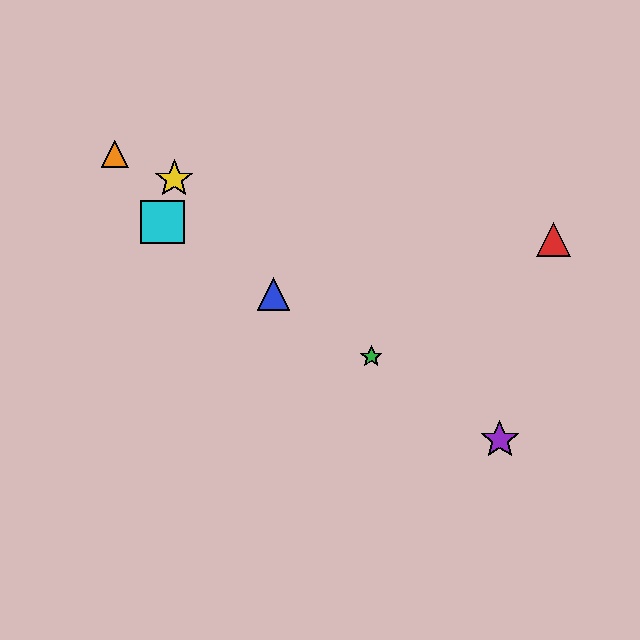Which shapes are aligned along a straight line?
The blue triangle, the green star, the purple star, the cyan square are aligned along a straight line.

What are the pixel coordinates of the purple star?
The purple star is at (500, 439).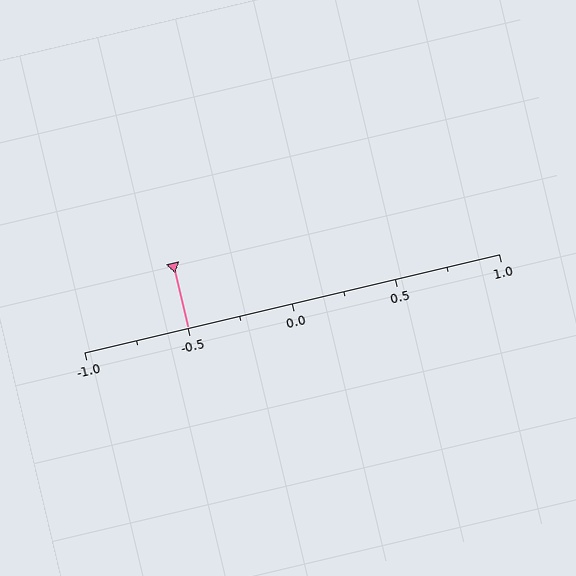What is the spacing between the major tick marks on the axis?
The major ticks are spaced 0.5 apart.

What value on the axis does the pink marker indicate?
The marker indicates approximately -0.5.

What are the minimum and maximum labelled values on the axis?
The axis runs from -1.0 to 1.0.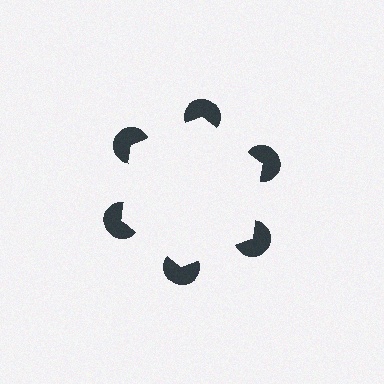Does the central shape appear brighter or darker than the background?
It typically appears slightly brighter than the background, even though no actual brightness change is drawn.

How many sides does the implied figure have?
6 sides.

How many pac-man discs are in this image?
There are 6 — one at each vertex of the illusory hexagon.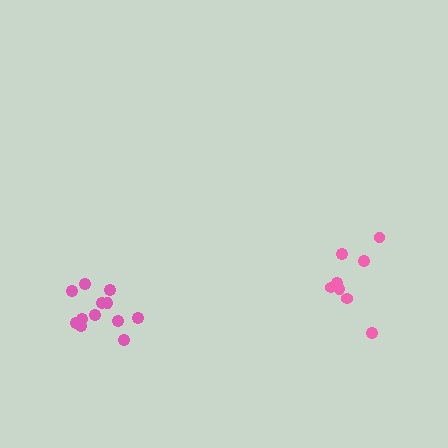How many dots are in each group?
Group 1: 8 dots, Group 2: 12 dots (20 total).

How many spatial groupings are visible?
There are 2 spatial groupings.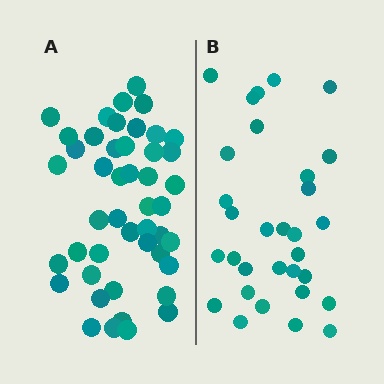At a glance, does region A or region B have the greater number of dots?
Region A (the left region) has more dots.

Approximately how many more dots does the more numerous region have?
Region A has approximately 15 more dots than region B.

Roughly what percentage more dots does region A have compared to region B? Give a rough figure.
About 50% more.